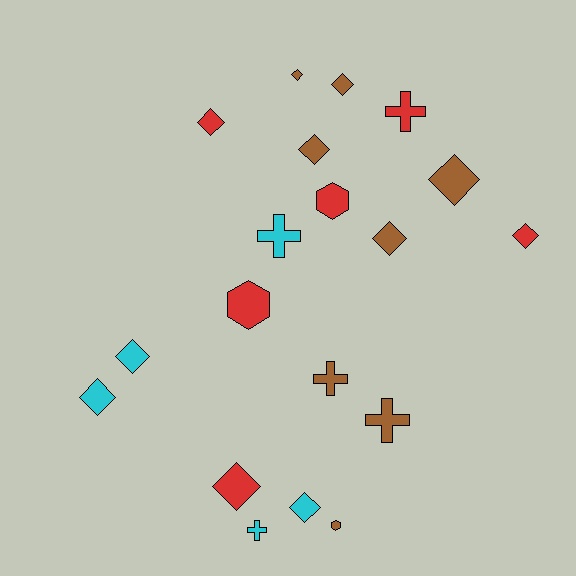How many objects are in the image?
There are 19 objects.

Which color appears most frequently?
Brown, with 8 objects.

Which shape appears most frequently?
Diamond, with 11 objects.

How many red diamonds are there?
There are 3 red diamonds.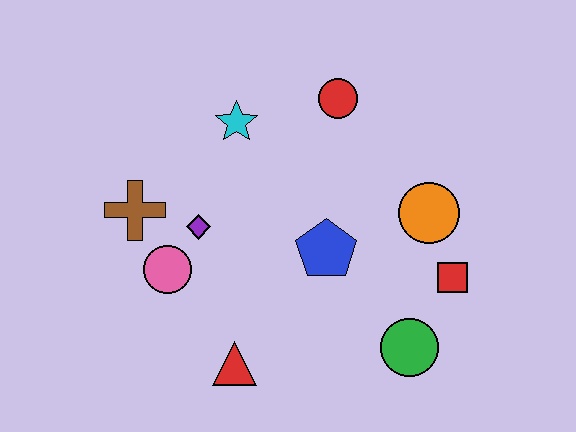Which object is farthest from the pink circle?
The red square is farthest from the pink circle.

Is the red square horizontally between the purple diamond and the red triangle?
No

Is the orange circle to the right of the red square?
No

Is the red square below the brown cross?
Yes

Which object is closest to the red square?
The orange circle is closest to the red square.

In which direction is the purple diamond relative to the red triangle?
The purple diamond is above the red triangle.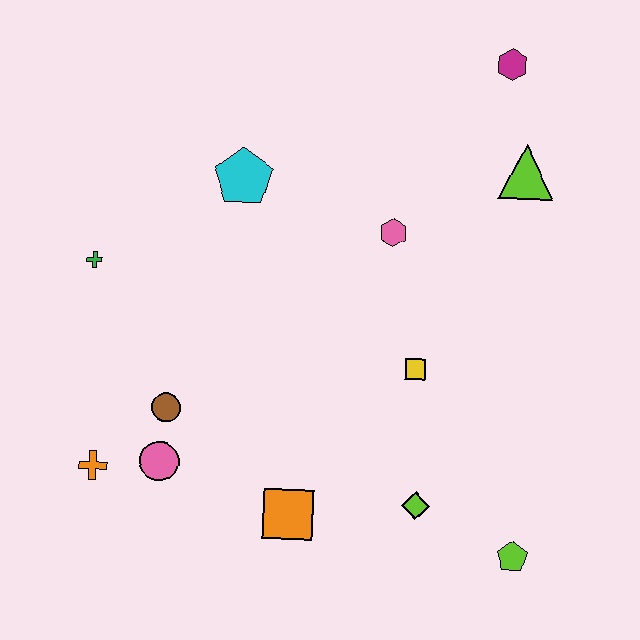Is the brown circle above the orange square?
Yes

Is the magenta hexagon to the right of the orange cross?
Yes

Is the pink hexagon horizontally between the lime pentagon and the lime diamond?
No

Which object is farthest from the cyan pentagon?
The lime pentagon is farthest from the cyan pentagon.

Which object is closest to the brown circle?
The pink circle is closest to the brown circle.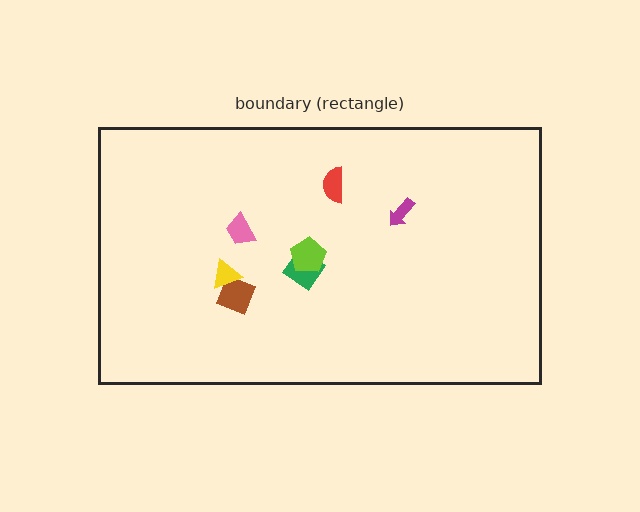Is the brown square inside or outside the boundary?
Inside.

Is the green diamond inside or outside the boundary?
Inside.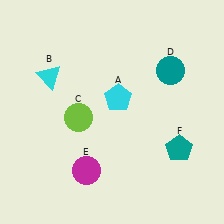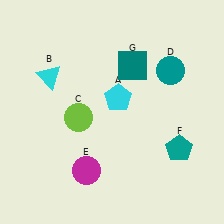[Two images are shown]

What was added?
A teal square (G) was added in Image 2.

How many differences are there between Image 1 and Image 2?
There is 1 difference between the two images.